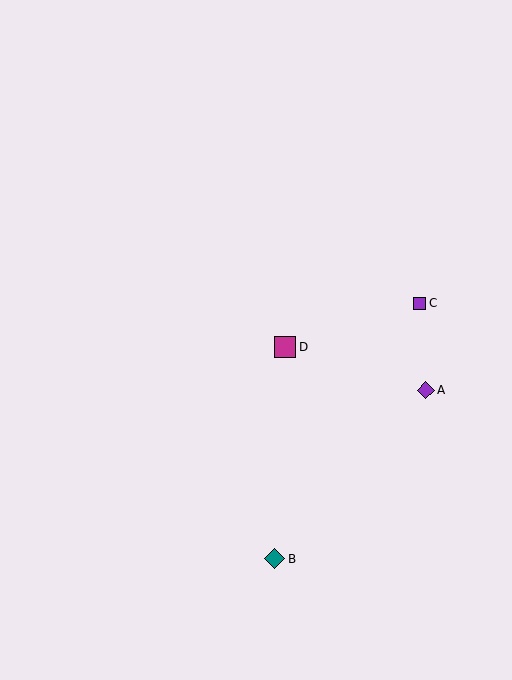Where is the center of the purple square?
The center of the purple square is at (419, 303).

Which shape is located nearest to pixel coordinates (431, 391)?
The purple diamond (labeled A) at (426, 390) is nearest to that location.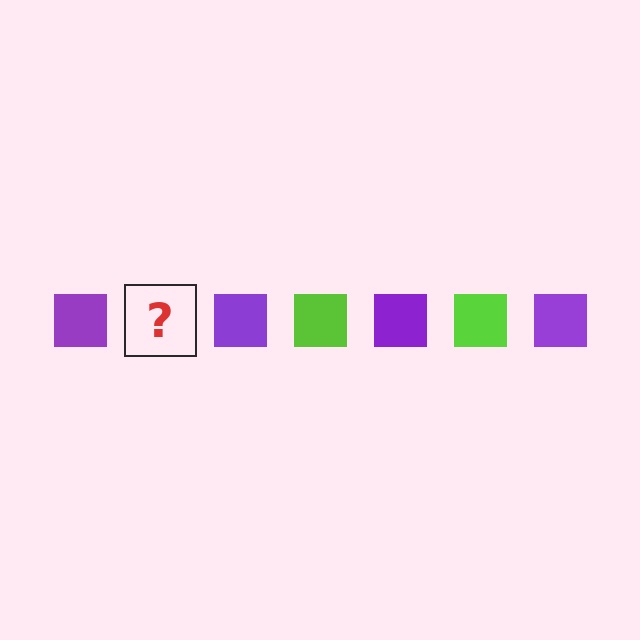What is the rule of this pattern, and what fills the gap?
The rule is that the pattern cycles through purple, lime squares. The gap should be filled with a lime square.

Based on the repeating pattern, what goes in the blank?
The blank should be a lime square.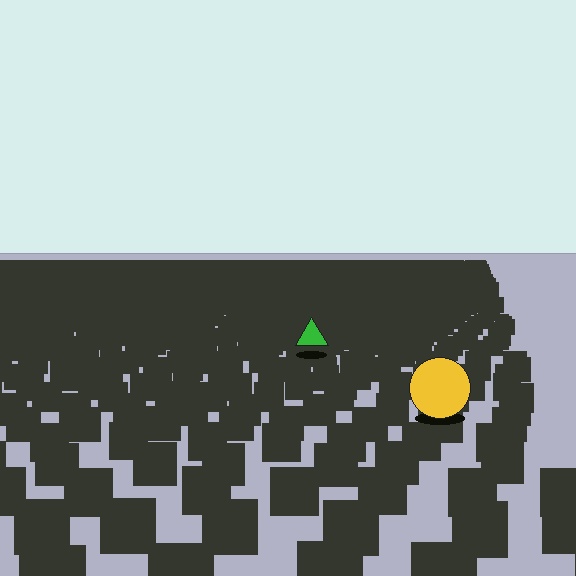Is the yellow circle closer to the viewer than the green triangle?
Yes. The yellow circle is closer — you can tell from the texture gradient: the ground texture is coarser near it.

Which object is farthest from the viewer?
The green triangle is farthest from the viewer. It appears smaller and the ground texture around it is denser.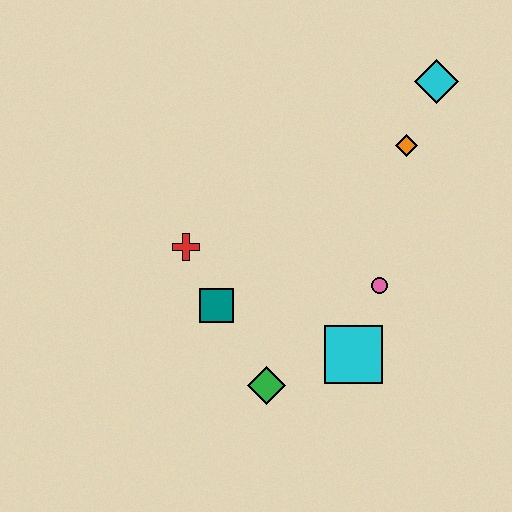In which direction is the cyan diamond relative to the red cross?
The cyan diamond is to the right of the red cross.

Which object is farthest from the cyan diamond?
The green diamond is farthest from the cyan diamond.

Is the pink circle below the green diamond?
No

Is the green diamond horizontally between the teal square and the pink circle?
Yes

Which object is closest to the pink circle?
The cyan square is closest to the pink circle.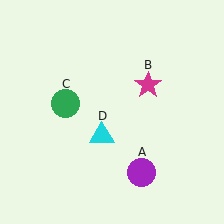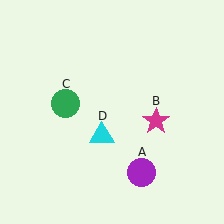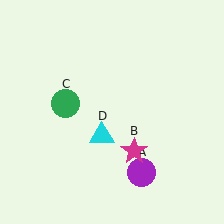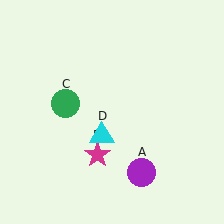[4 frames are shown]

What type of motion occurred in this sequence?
The magenta star (object B) rotated clockwise around the center of the scene.